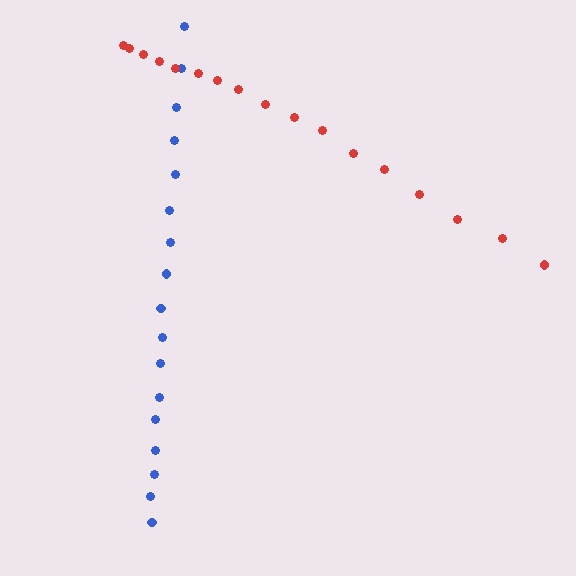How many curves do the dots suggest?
There are 2 distinct paths.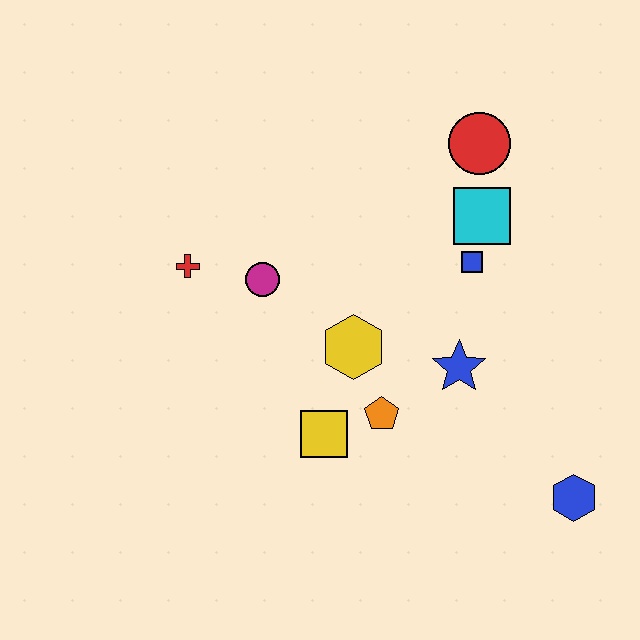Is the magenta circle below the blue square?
Yes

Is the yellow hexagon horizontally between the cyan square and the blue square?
No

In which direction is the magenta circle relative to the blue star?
The magenta circle is to the left of the blue star.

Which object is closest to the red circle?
The cyan square is closest to the red circle.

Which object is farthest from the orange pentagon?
The red circle is farthest from the orange pentagon.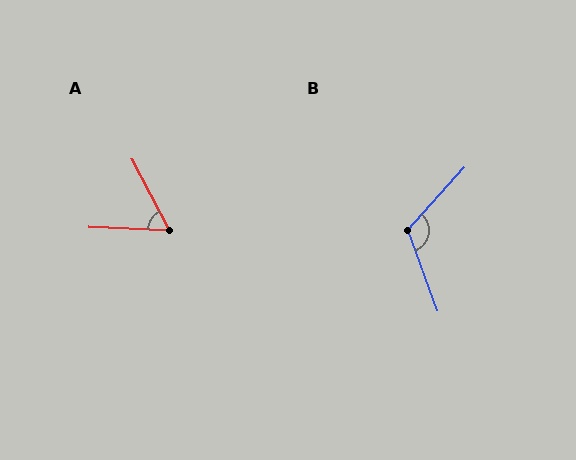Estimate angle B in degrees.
Approximately 118 degrees.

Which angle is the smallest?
A, at approximately 60 degrees.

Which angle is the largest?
B, at approximately 118 degrees.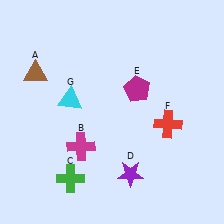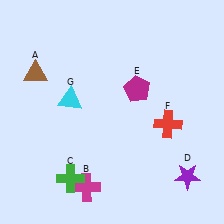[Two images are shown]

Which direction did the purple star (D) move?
The purple star (D) moved right.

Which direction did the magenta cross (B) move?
The magenta cross (B) moved down.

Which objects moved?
The objects that moved are: the magenta cross (B), the purple star (D).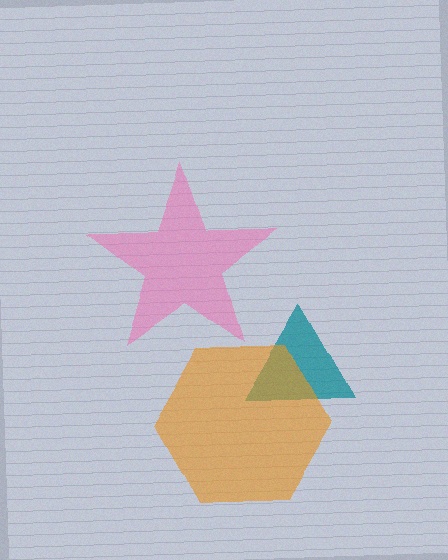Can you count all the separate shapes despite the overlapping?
Yes, there are 3 separate shapes.